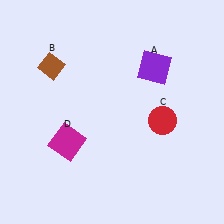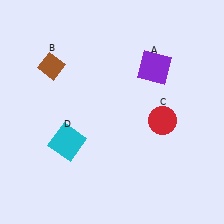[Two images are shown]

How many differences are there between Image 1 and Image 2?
There is 1 difference between the two images.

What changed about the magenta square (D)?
In Image 1, D is magenta. In Image 2, it changed to cyan.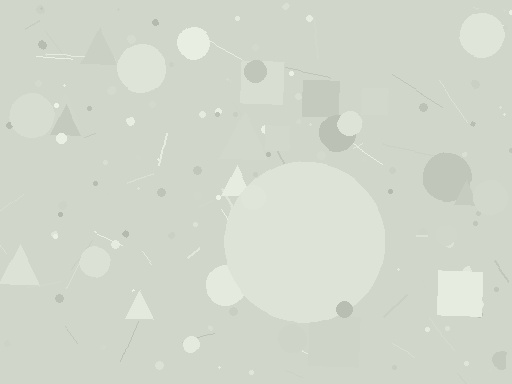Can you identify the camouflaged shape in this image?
The camouflaged shape is a circle.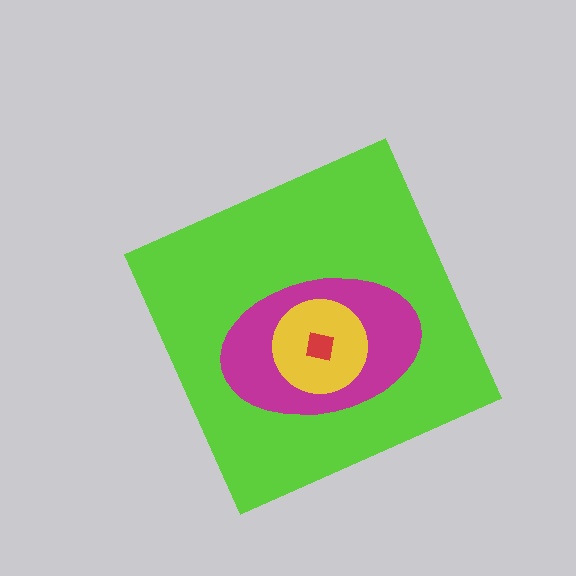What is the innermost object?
The red square.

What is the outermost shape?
The lime diamond.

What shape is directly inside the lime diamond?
The magenta ellipse.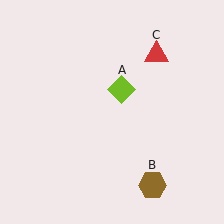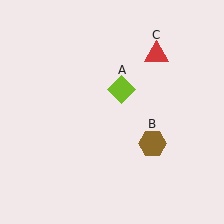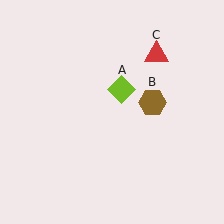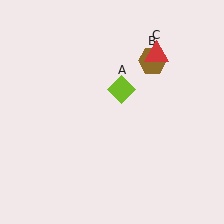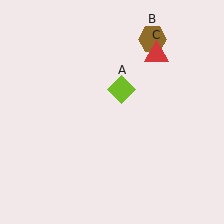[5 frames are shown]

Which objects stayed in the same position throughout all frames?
Lime diamond (object A) and red triangle (object C) remained stationary.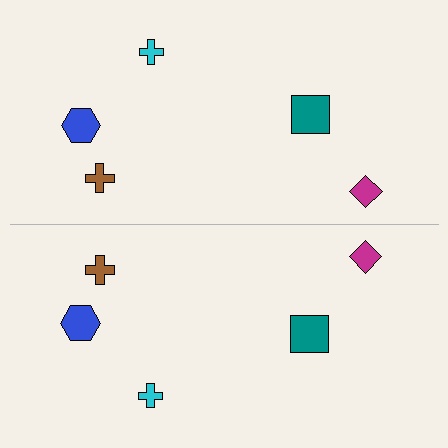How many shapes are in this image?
There are 10 shapes in this image.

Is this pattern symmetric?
Yes, this pattern has bilateral (reflection) symmetry.